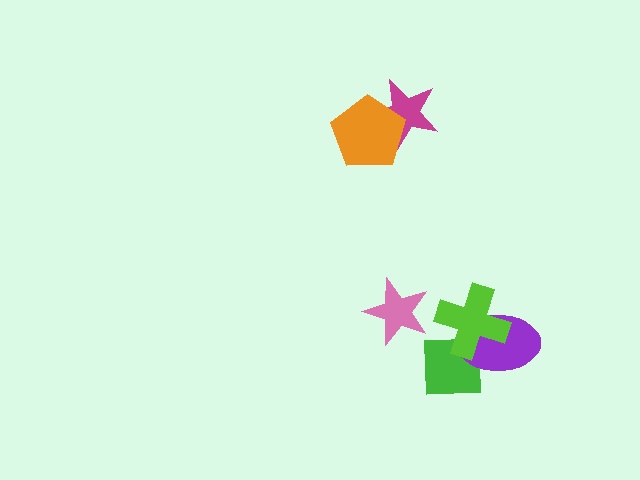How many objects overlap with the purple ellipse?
2 objects overlap with the purple ellipse.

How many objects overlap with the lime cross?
2 objects overlap with the lime cross.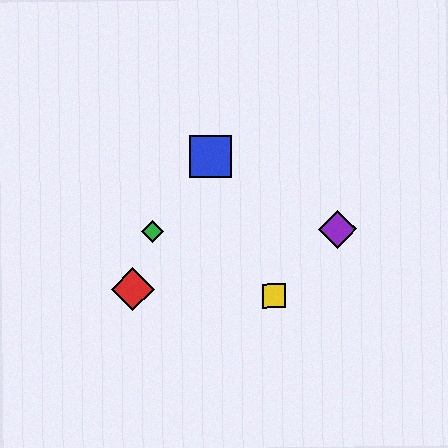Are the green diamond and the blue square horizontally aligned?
No, the green diamond is at y≈231 and the blue square is at y≈157.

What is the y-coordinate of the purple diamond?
The purple diamond is at y≈229.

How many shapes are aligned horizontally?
2 shapes (the green diamond, the purple diamond) are aligned horizontally.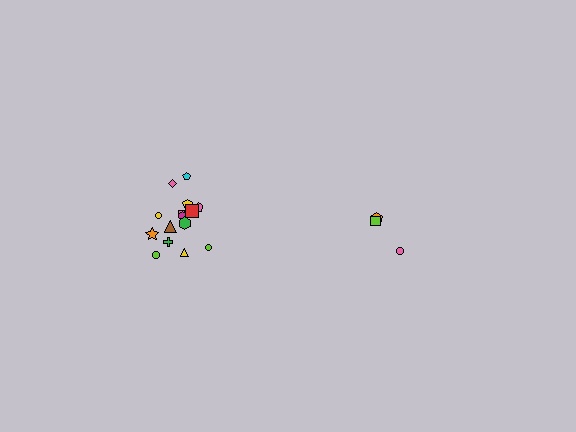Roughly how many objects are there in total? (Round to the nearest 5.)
Roughly 20 objects in total.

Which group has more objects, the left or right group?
The left group.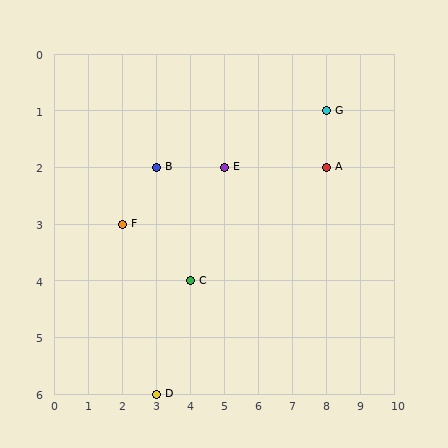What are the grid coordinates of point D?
Point D is at grid coordinates (3, 6).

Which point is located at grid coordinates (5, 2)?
Point E is at (5, 2).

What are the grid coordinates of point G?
Point G is at grid coordinates (8, 1).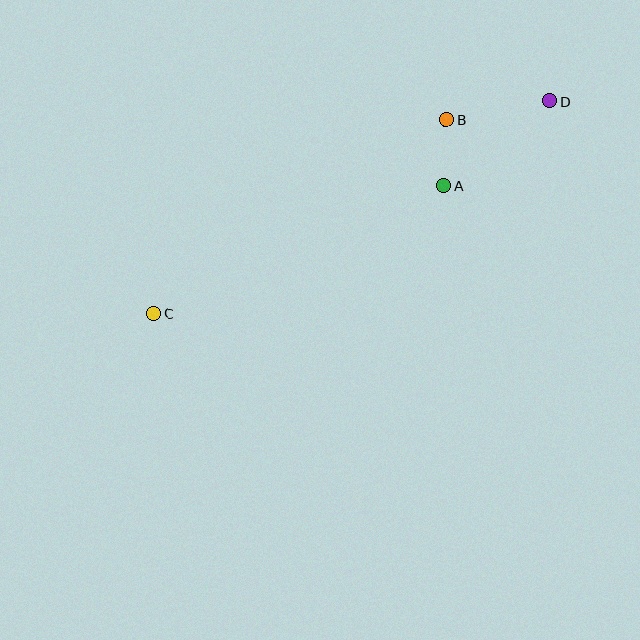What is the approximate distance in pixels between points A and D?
The distance between A and D is approximately 136 pixels.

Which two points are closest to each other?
Points A and B are closest to each other.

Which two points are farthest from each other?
Points C and D are farthest from each other.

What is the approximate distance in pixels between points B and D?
The distance between B and D is approximately 105 pixels.